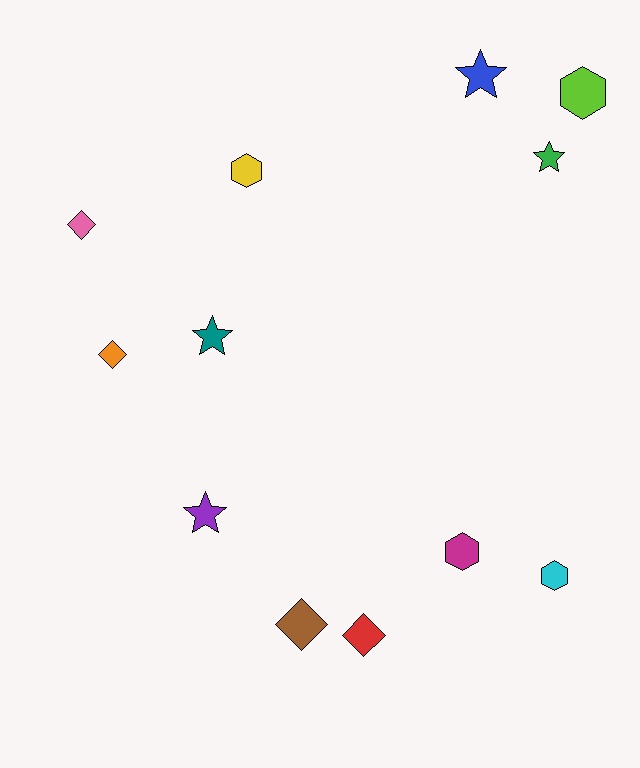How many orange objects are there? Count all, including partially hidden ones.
There is 1 orange object.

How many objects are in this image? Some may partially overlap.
There are 12 objects.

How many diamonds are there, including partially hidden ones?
There are 4 diamonds.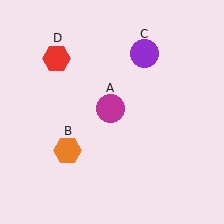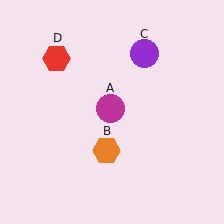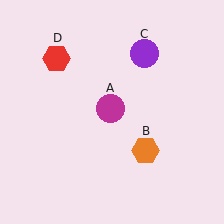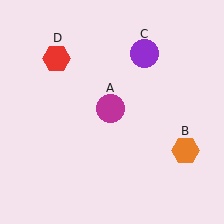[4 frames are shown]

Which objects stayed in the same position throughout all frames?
Magenta circle (object A) and purple circle (object C) and red hexagon (object D) remained stationary.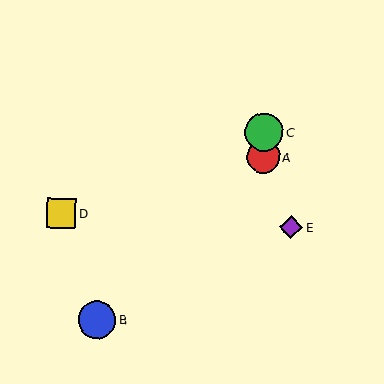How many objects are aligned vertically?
2 objects (A, C) are aligned vertically.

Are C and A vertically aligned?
Yes, both are at x≈264.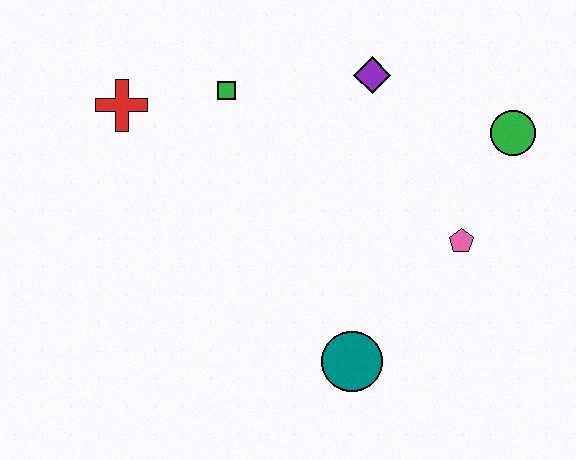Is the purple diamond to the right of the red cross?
Yes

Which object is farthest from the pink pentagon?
The red cross is farthest from the pink pentagon.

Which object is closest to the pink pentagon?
The green circle is closest to the pink pentagon.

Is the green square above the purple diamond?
No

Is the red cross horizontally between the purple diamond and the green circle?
No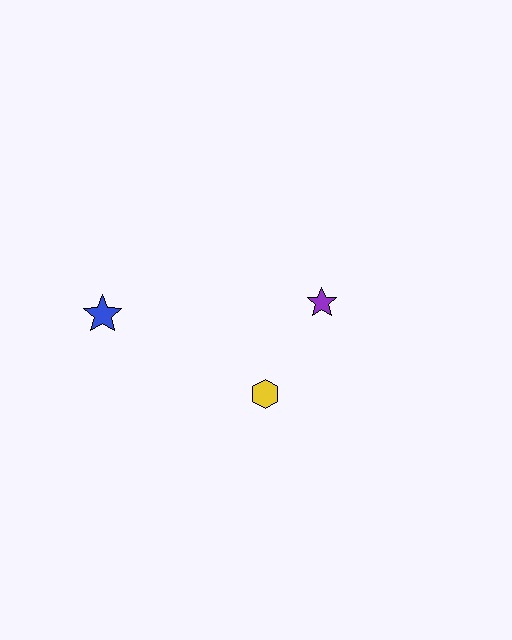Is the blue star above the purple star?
No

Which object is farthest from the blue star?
The purple star is farthest from the blue star.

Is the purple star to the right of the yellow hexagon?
Yes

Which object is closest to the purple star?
The yellow hexagon is closest to the purple star.